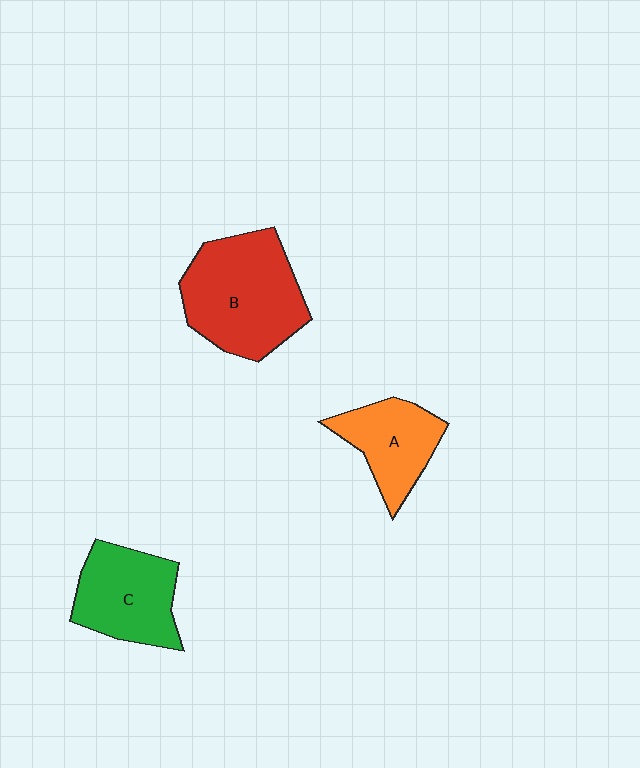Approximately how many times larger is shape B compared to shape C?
Approximately 1.4 times.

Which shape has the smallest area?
Shape A (orange).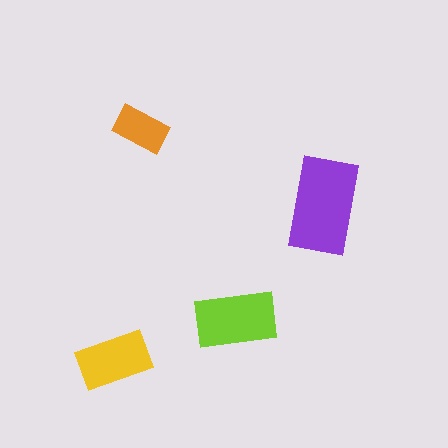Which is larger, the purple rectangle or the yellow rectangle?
The purple one.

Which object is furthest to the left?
The yellow rectangle is leftmost.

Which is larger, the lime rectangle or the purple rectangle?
The purple one.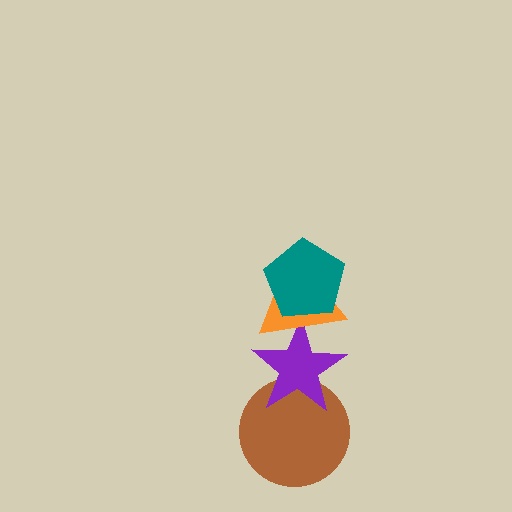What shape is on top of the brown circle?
The purple star is on top of the brown circle.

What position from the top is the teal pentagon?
The teal pentagon is 1st from the top.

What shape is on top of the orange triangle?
The teal pentagon is on top of the orange triangle.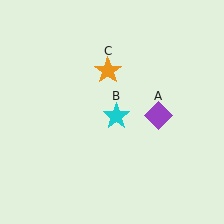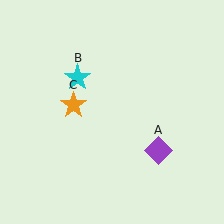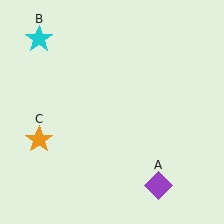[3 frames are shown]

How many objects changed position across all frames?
3 objects changed position: purple diamond (object A), cyan star (object B), orange star (object C).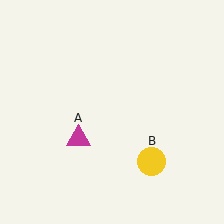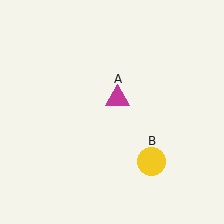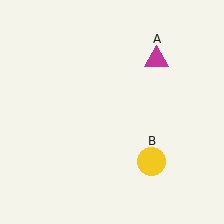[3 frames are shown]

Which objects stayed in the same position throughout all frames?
Yellow circle (object B) remained stationary.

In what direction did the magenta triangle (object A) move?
The magenta triangle (object A) moved up and to the right.